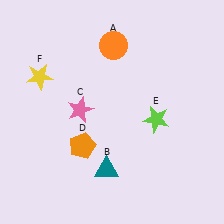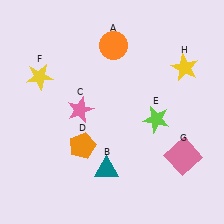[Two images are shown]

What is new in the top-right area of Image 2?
A yellow star (H) was added in the top-right area of Image 2.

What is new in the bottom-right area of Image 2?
A pink square (G) was added in the bottom-right area of Image 2.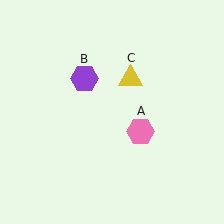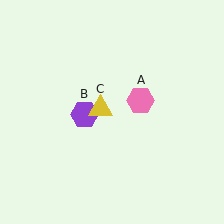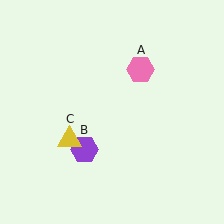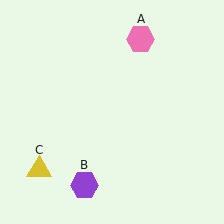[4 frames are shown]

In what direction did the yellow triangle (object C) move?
The yellow triangle (object C) moved down and to the left.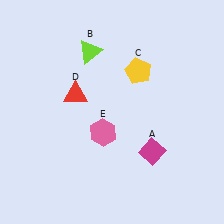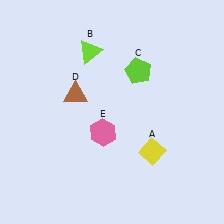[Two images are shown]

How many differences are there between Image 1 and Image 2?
There are 3 differences between the two images.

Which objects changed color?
A changed from magenta to yellow. C changed from yellow to lime. D changed from red to brown.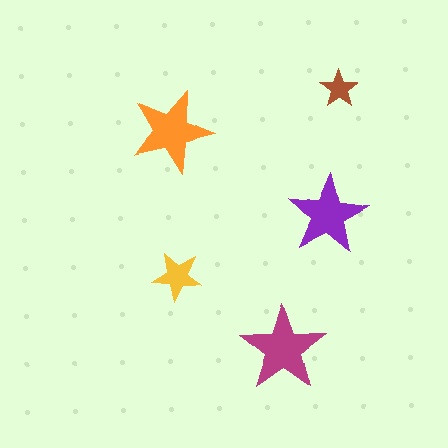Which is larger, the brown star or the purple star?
The purple one.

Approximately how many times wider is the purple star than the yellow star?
About 1.5 times wider.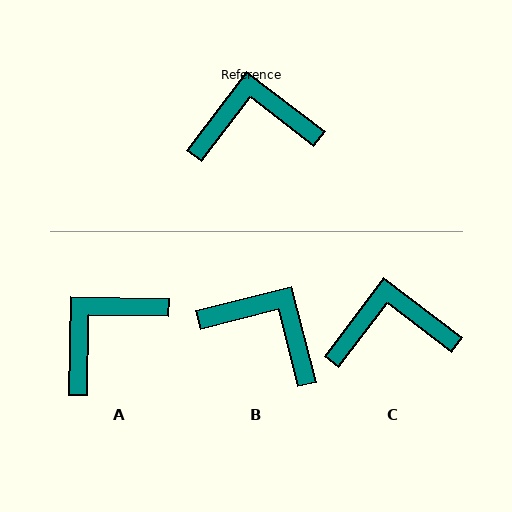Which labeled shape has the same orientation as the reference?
C.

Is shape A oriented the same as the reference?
No, it is off by about 36 degrees.